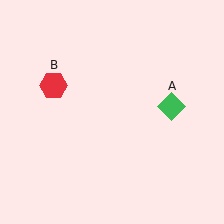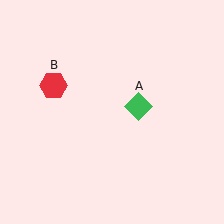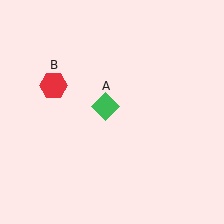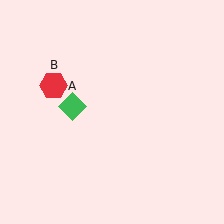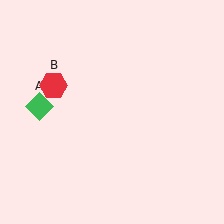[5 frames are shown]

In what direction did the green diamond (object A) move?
The green diamond (object A) moved left.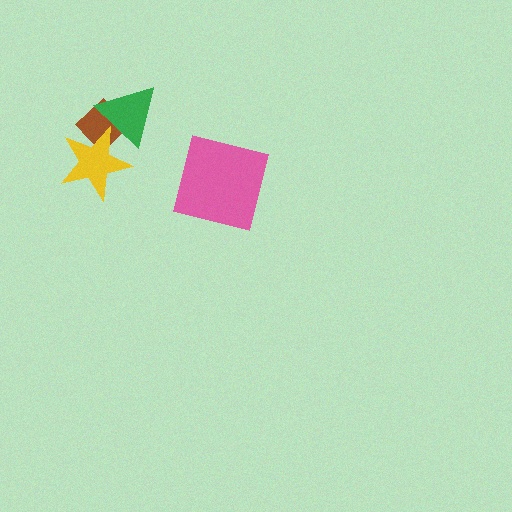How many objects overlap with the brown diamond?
2 objects overlap with the brown diamond.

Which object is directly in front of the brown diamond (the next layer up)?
The yellow star is directly in front of the brown diamond.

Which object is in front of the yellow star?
The green triangle is in front of the yellow star.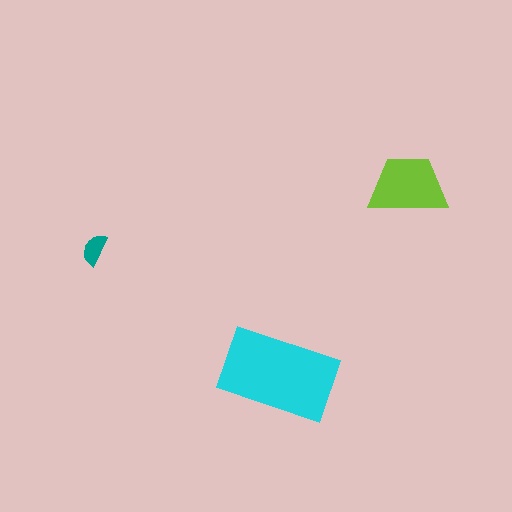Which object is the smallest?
The teal semicircle.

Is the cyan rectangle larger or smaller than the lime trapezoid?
Larger.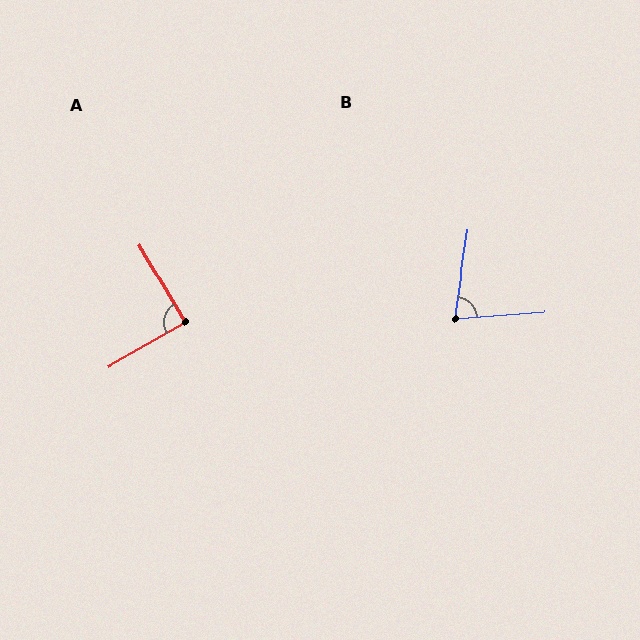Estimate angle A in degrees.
Approximately 89 degrees.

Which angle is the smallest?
B, at approximately 77 degrees.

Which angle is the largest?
A, at approximately 89 degrees.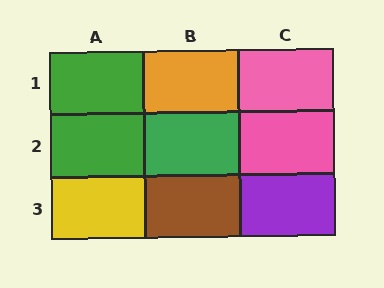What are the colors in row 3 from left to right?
Yellow, brown, purple.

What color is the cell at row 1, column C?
Pink.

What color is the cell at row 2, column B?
Green.